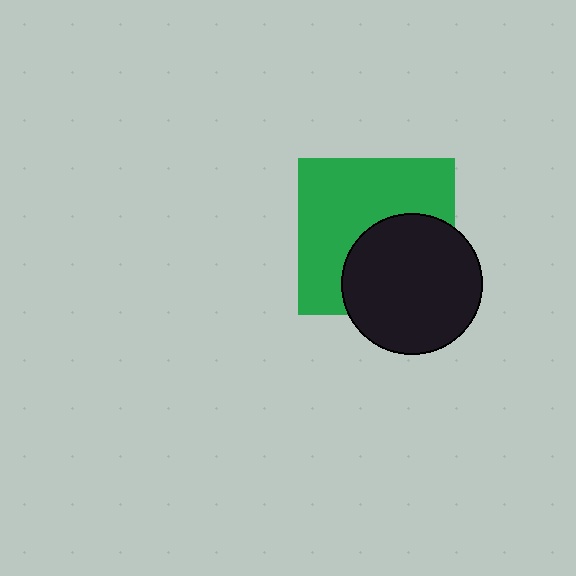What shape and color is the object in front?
The object in front is a black circle.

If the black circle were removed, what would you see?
You would see the complete green square.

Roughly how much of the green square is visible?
About half of it is visible (roughly 59%).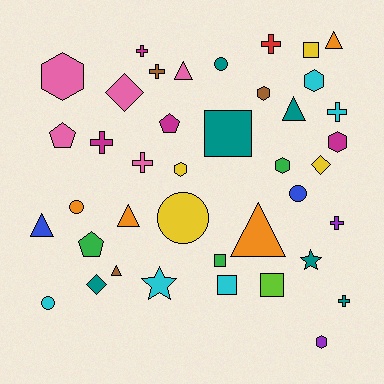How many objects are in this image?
There are 40 objects.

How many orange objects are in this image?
There are 4 orange objects.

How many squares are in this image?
There are 5 squares.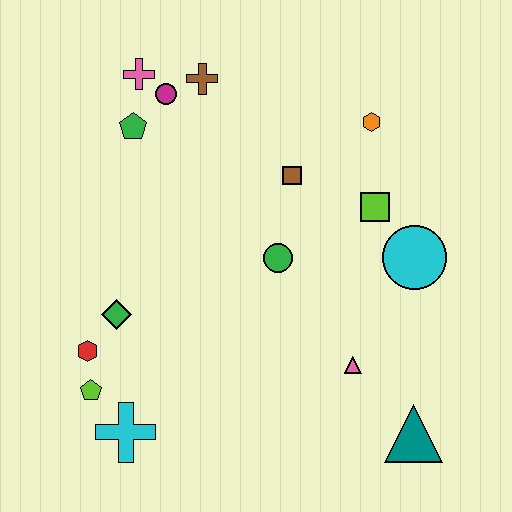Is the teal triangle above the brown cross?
No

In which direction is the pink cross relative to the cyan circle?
The pink cross is to the left of the cyan circle.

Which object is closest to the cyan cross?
The lime pentagon is closest to the cyan cross.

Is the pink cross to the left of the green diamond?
No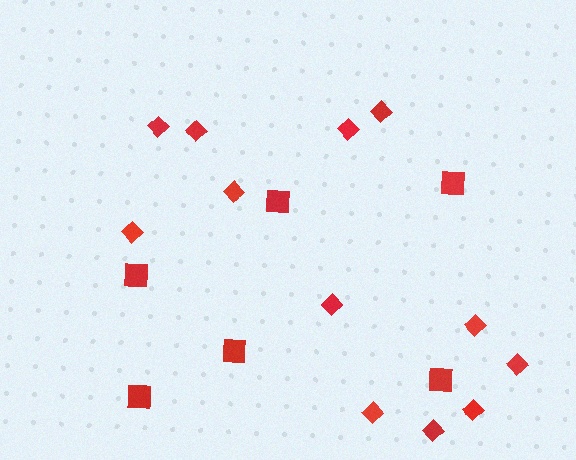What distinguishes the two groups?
There are 2 groups: one group of squares (6) and one group of diamonds (12).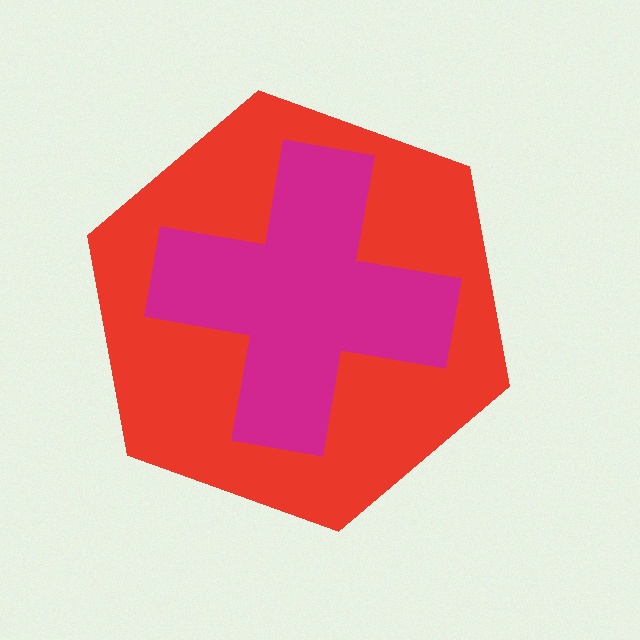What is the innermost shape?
The magenta cross.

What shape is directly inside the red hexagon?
The magenta cross.